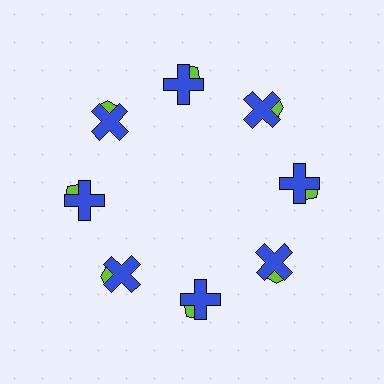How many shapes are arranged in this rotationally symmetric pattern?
There are 16 shapes, arranged in 8 groups of 2.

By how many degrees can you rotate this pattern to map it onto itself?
The pattern maps onto itself every 45 degrees of rotation.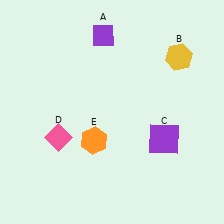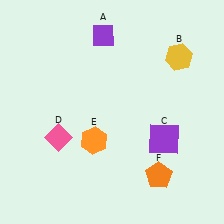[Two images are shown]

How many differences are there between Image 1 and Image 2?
There is 1 difference between the two images.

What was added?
An orange pentagon (F) was added in Image 2.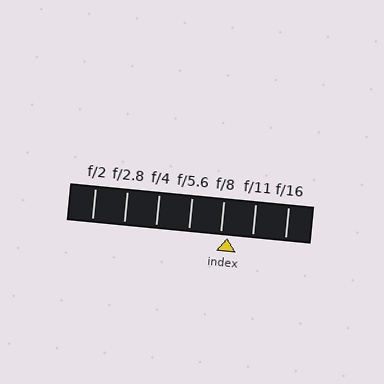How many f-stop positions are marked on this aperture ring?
There are 7 f-stop positions marked.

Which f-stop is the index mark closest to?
The index mark is closest to f/8.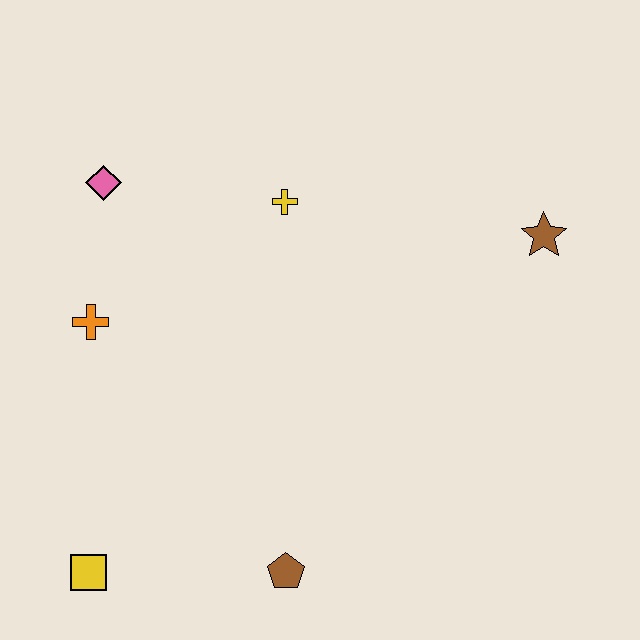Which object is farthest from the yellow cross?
The yellow square is farthest from the yellow cross.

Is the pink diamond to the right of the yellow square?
Yes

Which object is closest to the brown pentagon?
The yellow square is closest to the brown pentagon.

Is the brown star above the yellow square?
Yes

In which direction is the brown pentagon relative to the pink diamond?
The brown pentagon is below the pink diamond.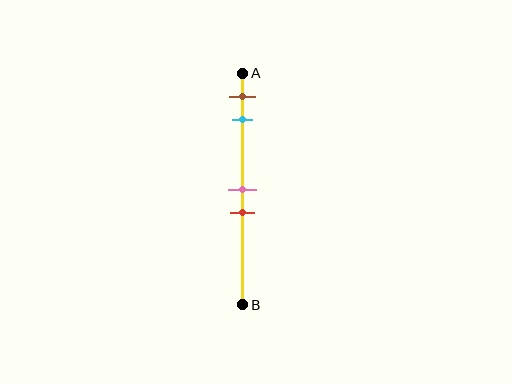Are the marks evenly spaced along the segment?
No, the marks are not evenly spaced.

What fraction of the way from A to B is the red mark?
The red mark is approximately 60% (0.6) of the way from A to B.